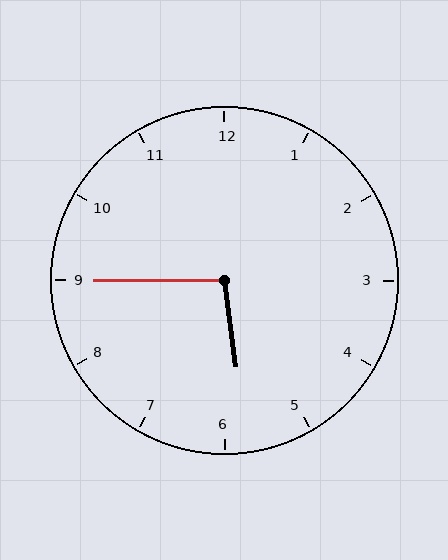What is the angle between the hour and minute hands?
Approximately 98 degrees.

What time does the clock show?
5:45.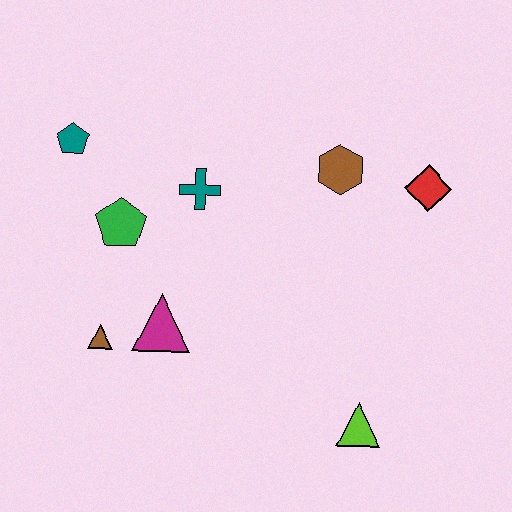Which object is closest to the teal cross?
The green pentagon is closest to the teal cross.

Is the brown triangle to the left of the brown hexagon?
Yes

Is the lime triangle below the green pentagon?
Yes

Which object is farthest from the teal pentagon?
The lime triangle is farthest from the teal pentagon.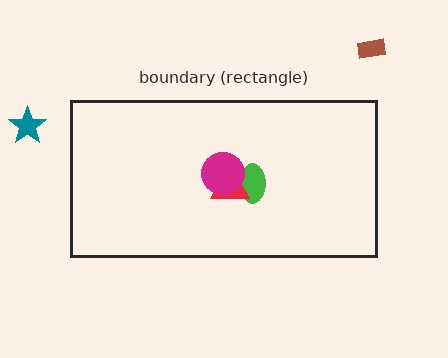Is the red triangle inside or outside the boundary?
Inside.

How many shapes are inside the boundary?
4 inside, 2 outside.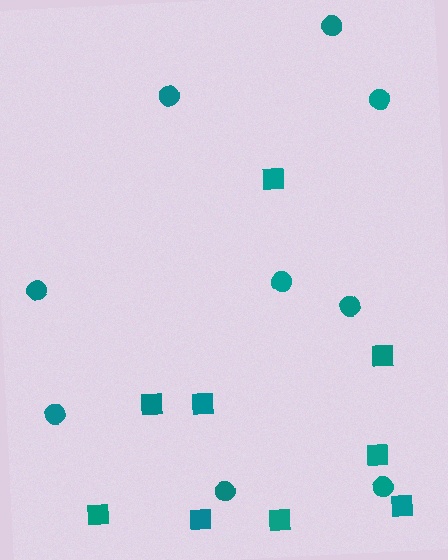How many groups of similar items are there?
There are 2 groups: one group of circles (9) and one group of squares (9).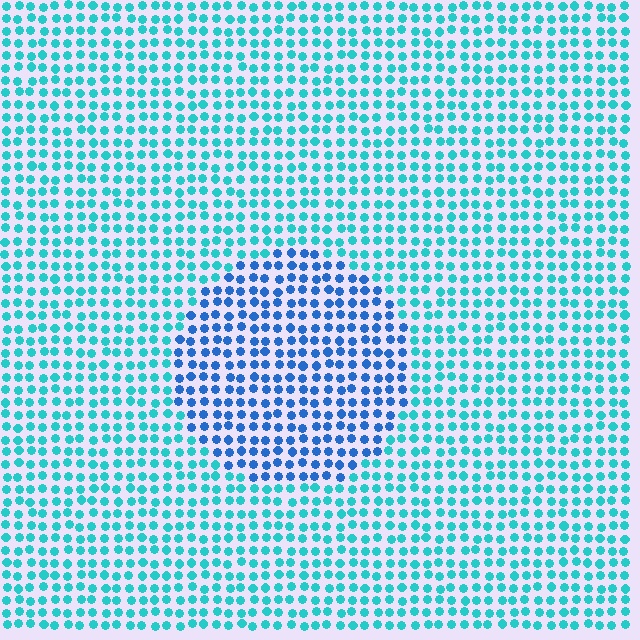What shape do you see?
I see a circle.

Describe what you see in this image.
The image is filled with small cyan elements in a uniform arrangement. A circle-shaped region is visible where the elements are tinted to a slightly different hue, forming a subtle color boundary.